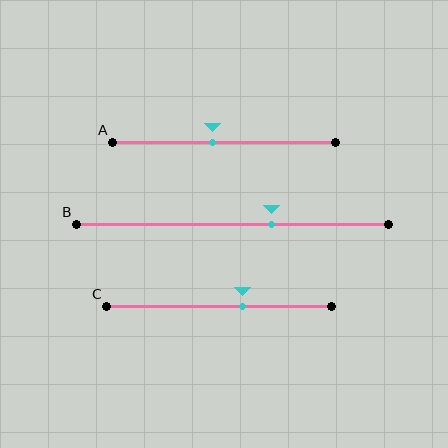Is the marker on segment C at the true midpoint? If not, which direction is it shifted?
No, the marker on segment C is shifted to the right by about 10% of the segment length.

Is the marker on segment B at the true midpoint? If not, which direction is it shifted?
No, the marker on segment B is shifted to the right by about 13% of the segment length.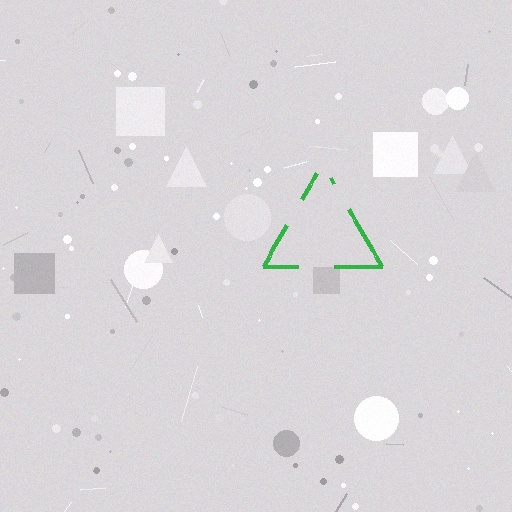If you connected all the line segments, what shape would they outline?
They would outline a triangle.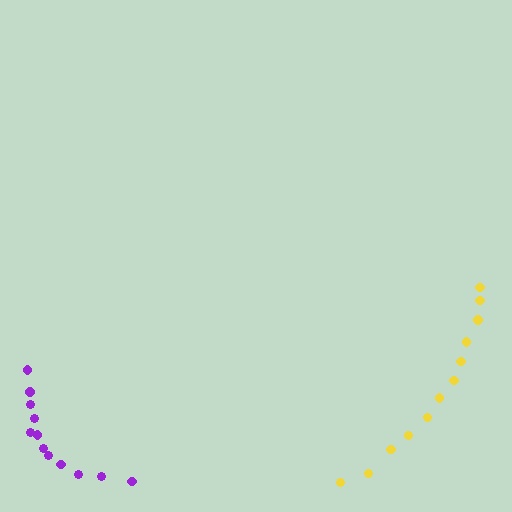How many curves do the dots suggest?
There are 2 distinct paths.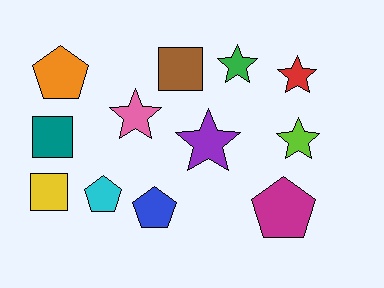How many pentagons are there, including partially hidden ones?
There are 4 pentagons.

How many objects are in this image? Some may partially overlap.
There are 12 objects.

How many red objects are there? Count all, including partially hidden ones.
There is 1 red object.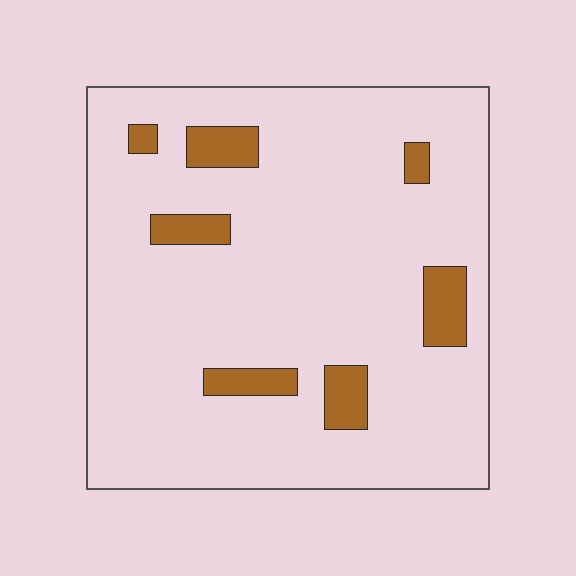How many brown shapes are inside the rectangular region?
7.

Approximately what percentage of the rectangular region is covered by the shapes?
Approximately 10%.